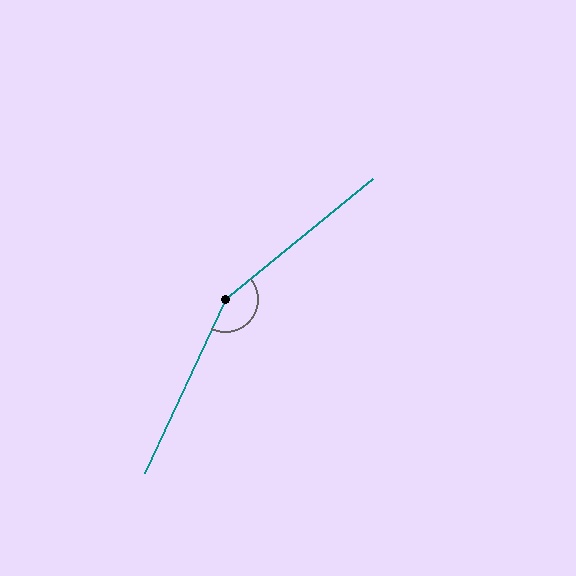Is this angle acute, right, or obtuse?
It is obtuse.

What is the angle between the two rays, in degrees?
Approximately 155 degrees.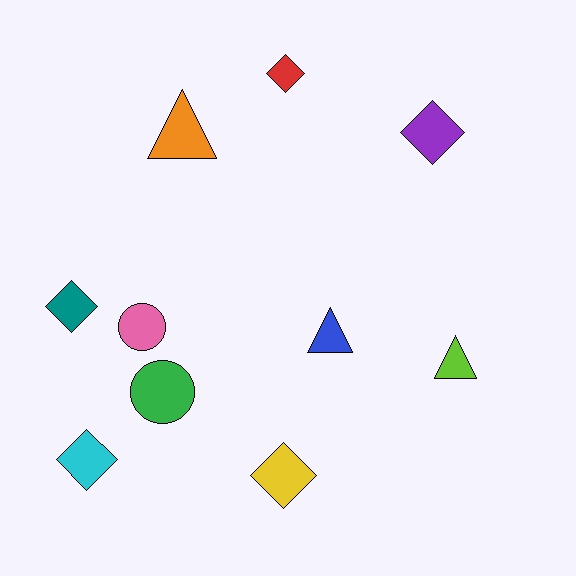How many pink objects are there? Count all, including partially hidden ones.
There is 1 pink object.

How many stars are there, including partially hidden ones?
There are no stars.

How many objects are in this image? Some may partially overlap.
There are 10 objects.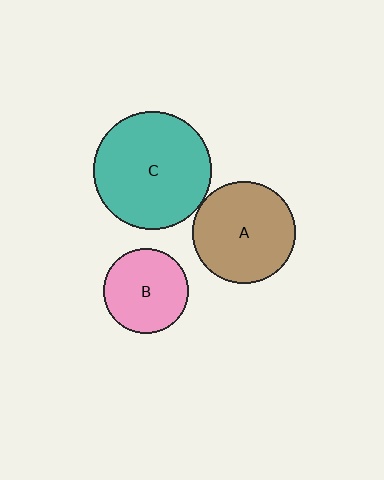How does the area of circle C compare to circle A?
Approximately 1.3 times.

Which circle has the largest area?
Circle C (teal).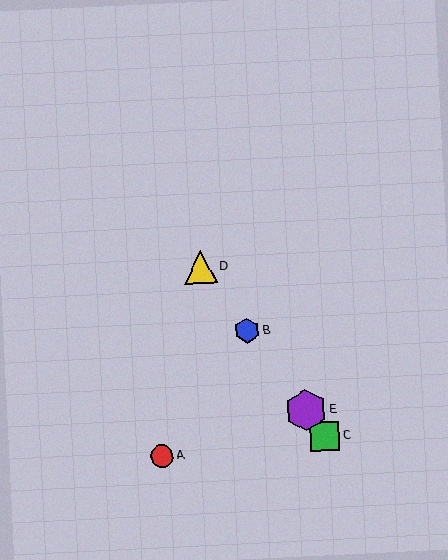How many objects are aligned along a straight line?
4 objects (B, C, D, E) are aligned along a straight line.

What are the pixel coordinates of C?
Object C is at (325, 436).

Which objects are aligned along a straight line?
Objects B, C, D, E are aligned along a straight line.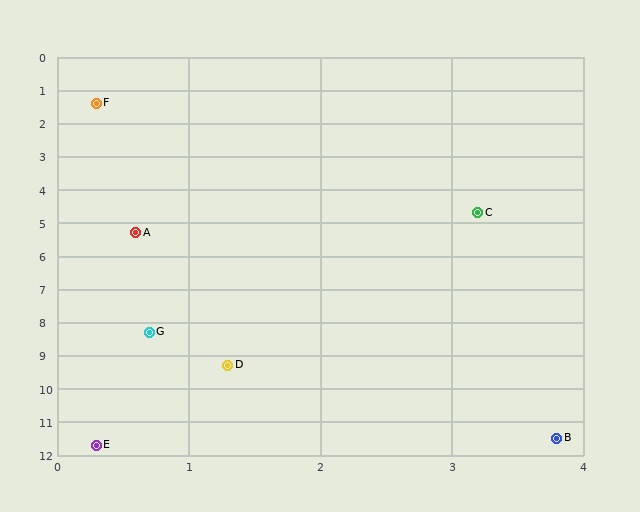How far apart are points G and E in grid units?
Points G and E are about 3.4 grid units apart.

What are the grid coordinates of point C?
Point C is at approximately (3.2, 4.7).